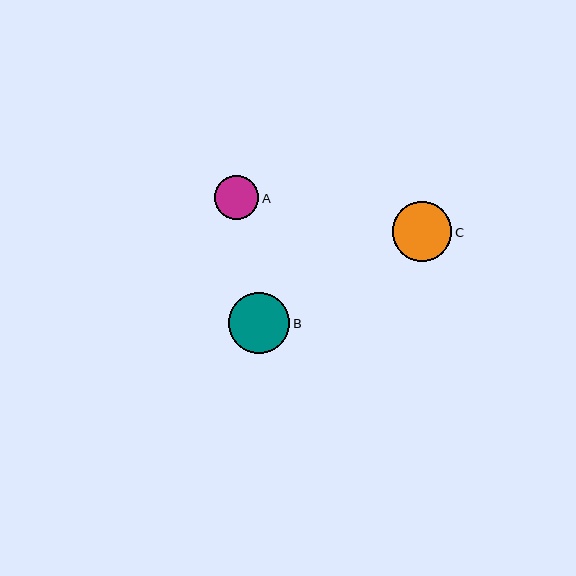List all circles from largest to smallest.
From largest to smallest: B, C, A.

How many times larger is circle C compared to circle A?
Circle C is approximately 1.3 times the size of circle A.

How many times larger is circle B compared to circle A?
Circle B is approximately 1.4 times the size of circle A.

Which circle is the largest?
Circle B is the largest with a size of approximately 61 pixels.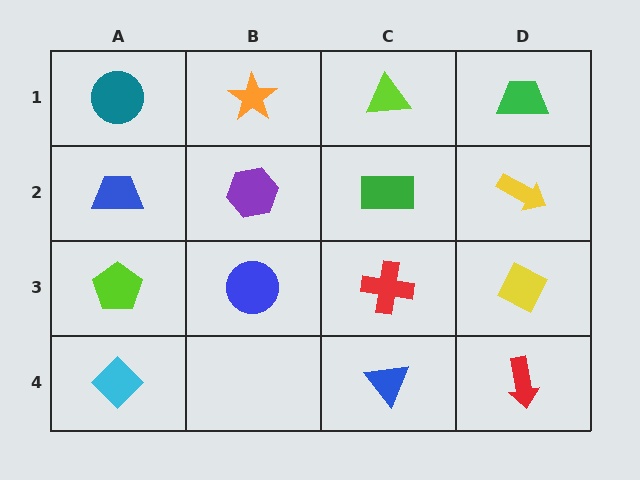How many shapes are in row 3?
4 shapes.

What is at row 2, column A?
A blue trapezoid.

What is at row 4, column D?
A red arrow.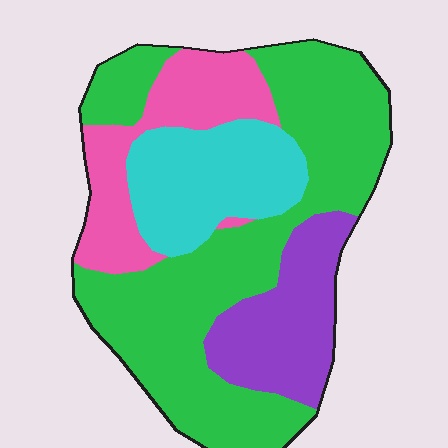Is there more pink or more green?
Green.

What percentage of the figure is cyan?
Cyan takes up about one sixth (1/6) of the figure.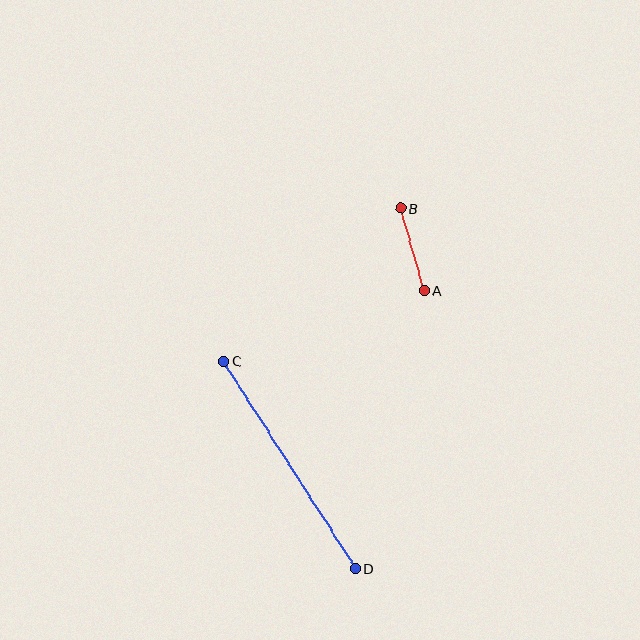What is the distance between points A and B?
The distance is approximately 85 pixels.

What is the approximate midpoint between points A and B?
The midpoint is at approximately (412, 249) pixels.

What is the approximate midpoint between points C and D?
The midpoint is at approximately (289, 465) pixels.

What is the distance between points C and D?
The distance is approximately 246 pixels.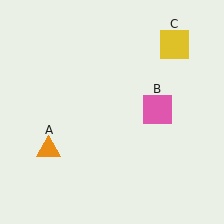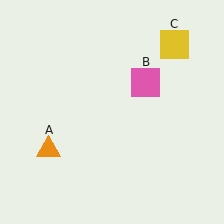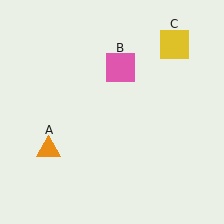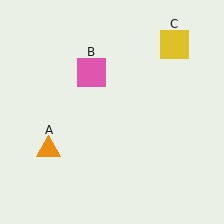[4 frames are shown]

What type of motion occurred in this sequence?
The pink square (object B) rotated counterclockwise around the center of the scene.